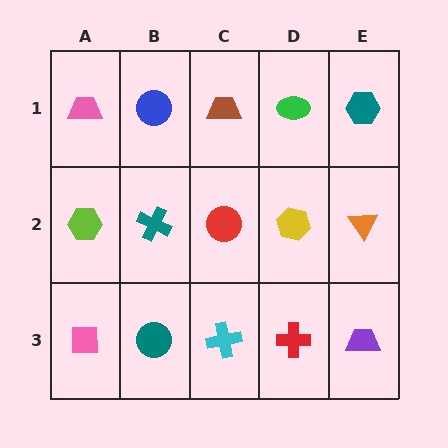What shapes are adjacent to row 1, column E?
An orange triangle (row 2, column E), a green ellipse (row 1, column D).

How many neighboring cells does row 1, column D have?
3.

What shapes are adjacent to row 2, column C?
A brown trapezoid (row 1, column C), a cyan cross (row 3, column C), a teal cross (row 2, column B), a yellow hexagon (row 2, column D).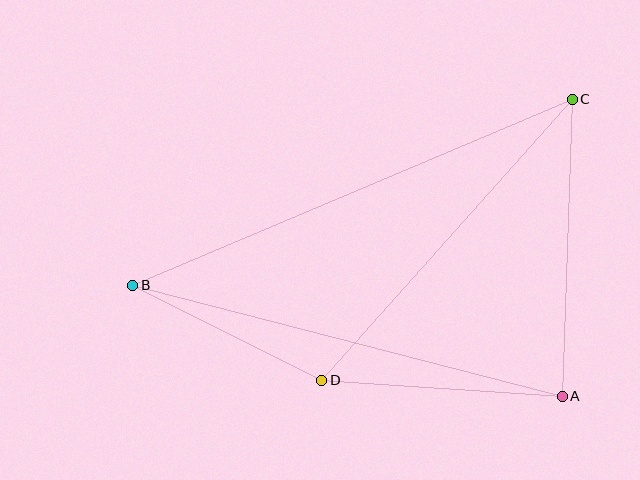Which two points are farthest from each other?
Points B and C are farthest from each other.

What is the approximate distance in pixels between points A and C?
The distance between A and C is approximately 297 pixels.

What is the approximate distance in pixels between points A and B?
The distance between A and B is approximately 443 pixels.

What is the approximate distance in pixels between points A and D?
The distance between A and D is approximately 241 pixels.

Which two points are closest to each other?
Points B and D are closest to each other.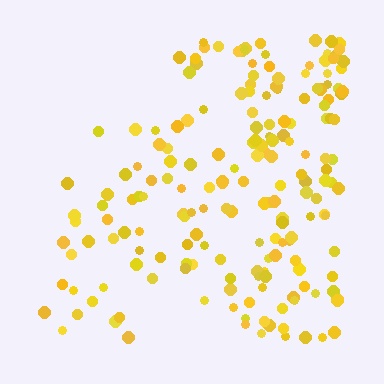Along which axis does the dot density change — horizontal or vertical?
Horizontal.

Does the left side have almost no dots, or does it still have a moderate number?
Still a moderate number, just noticeably fewer than the right.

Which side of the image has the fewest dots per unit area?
The left.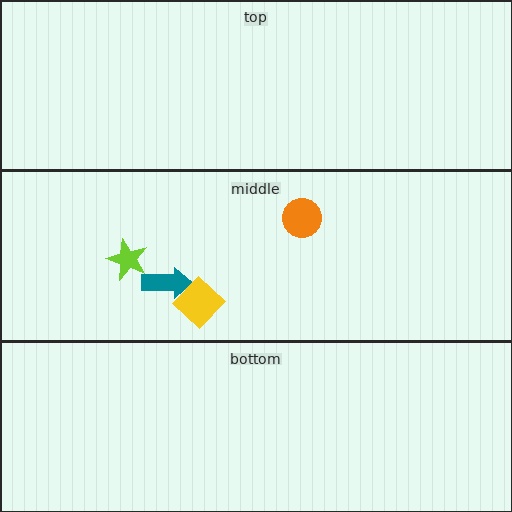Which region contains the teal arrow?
The middle region.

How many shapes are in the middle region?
4.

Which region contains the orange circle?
The middle region.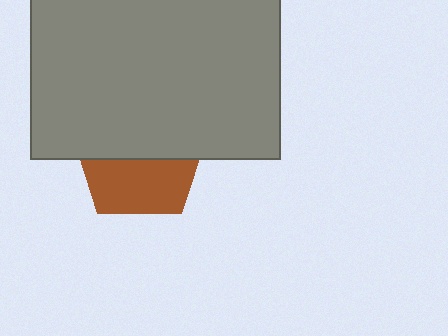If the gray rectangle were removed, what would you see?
You would see the complete brown pentagon.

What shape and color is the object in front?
The object in front is a gray rectangle.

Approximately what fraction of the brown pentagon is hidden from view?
Roughly 54% of the brown pentagon is hidden behind the gray rectangle.